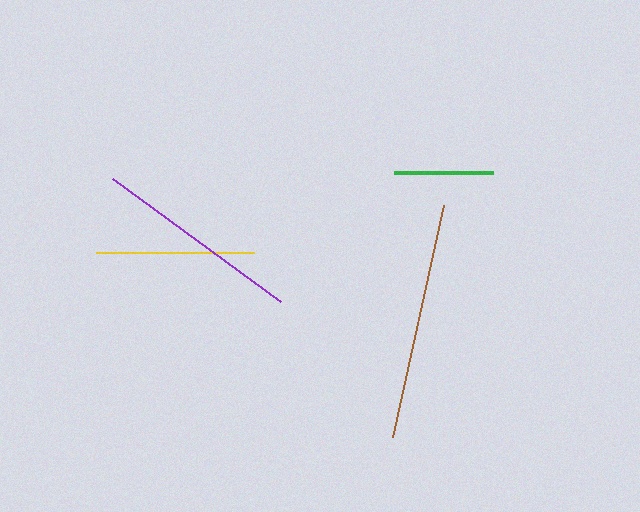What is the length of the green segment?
The green segment is approximately 99 pixels long.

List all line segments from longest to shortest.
From longest to shortest: brown, purple, yellow, green.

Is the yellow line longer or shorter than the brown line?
The brown line is longer than the yellow line.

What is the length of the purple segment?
The purple segment is approximately 208 pixels long.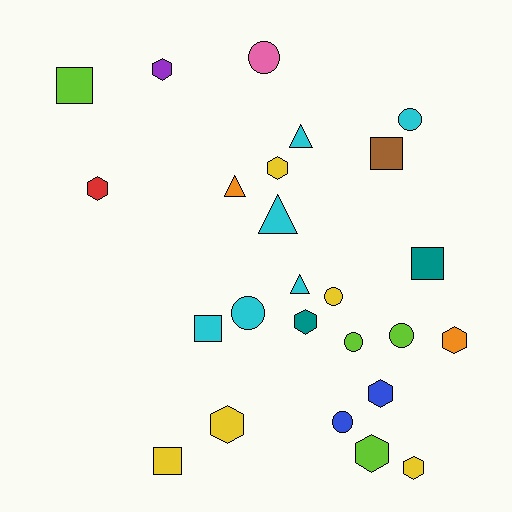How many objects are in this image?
There are 25 objects.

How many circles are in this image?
There are 7 circles.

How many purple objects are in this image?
There is 1 purple object.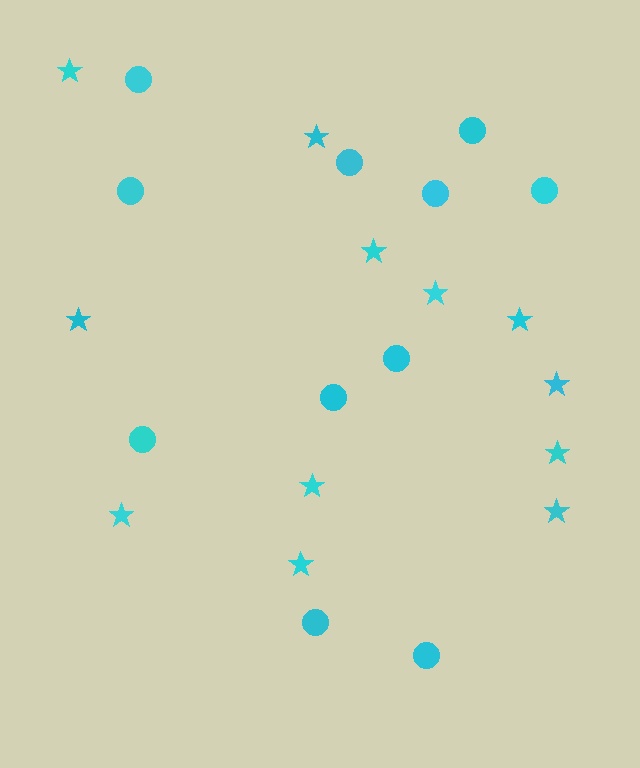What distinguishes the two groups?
There are 2 groups: one group of circles (11) and one group of stars (12).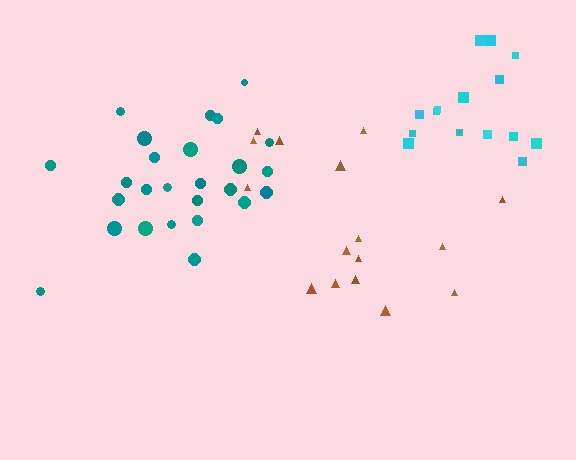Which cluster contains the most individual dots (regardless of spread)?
Teal (27).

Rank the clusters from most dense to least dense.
teal, brown, cyan.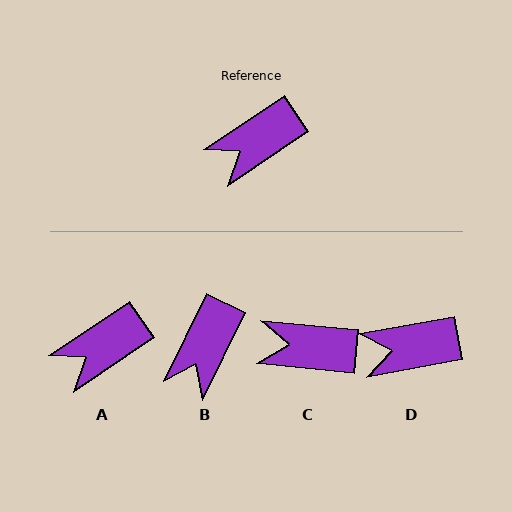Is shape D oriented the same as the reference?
No, it is off by about 24 degrees.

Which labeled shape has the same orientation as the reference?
A.